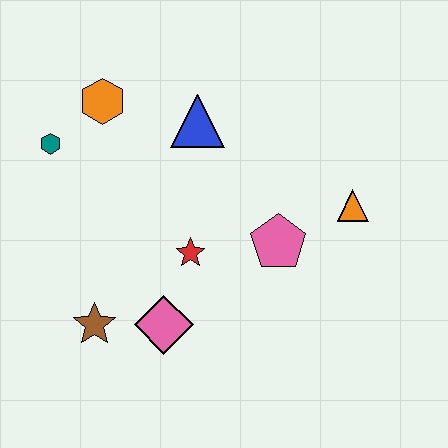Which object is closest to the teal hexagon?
The orange hexagon is closest to the teal hexagon.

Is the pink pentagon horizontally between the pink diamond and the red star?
No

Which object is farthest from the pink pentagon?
The teal hexagon is farthest from the pink pentagon.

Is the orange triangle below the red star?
No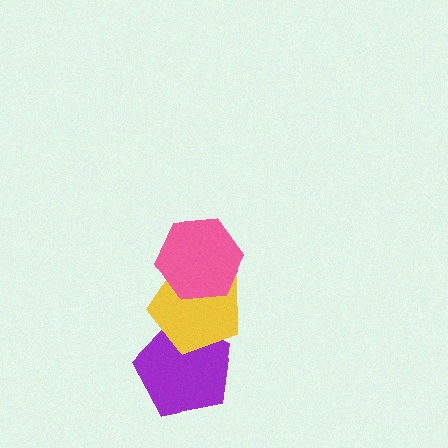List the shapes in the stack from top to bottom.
From top to bottom: the pink hexagon, the yellow pentagon, the purple pentagon.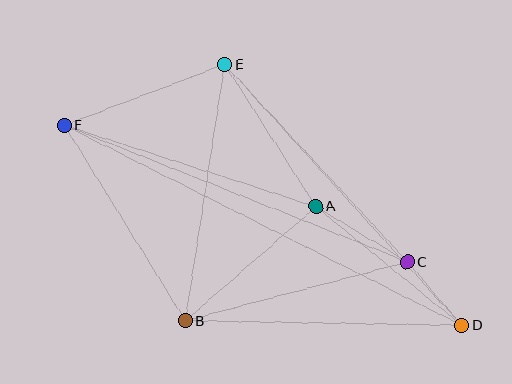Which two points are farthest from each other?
Points D and F are farthest from each other.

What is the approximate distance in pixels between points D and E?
The distance between D and E is approximately 353 pixels.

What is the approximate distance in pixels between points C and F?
The distance between C and F is approximately 370 pixels.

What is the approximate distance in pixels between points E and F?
The distance between E and F is approximately 172 pixels.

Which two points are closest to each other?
Points C and D are closest to each other.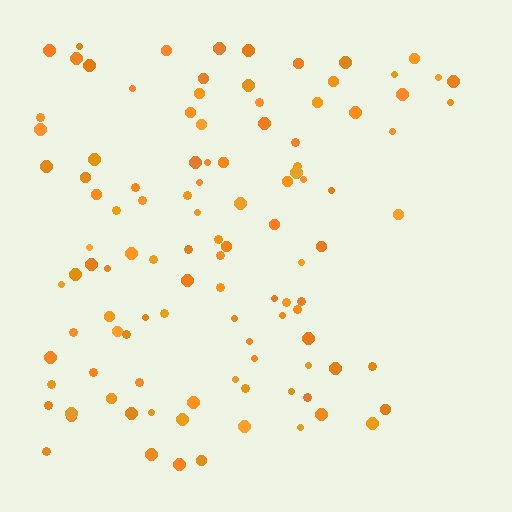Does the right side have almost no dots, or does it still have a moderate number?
Still a moderate number, just noticeably fewer than the left.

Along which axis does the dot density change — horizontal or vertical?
Horizontal.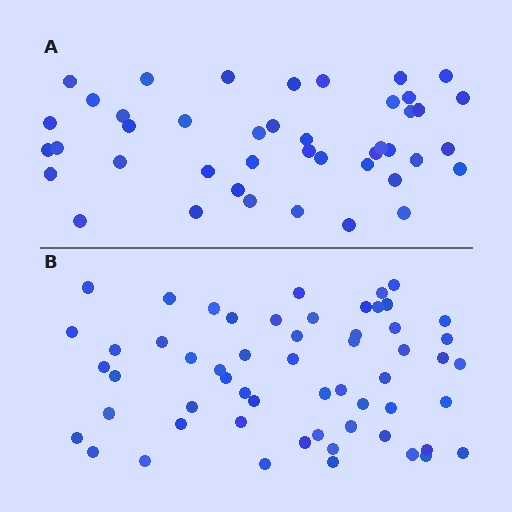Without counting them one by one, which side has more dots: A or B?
Region B (the bottom region) has more dots.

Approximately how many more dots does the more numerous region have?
Region B has approximately 15 more dots than region A.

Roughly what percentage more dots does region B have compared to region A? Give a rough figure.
About 35% more.